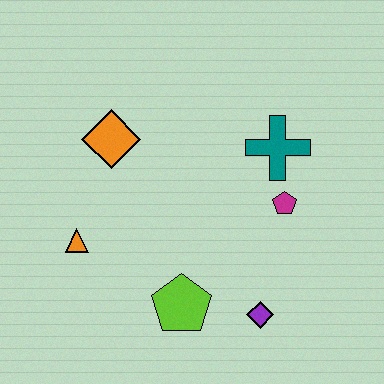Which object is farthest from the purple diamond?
The orange diamond is farthest from the purple diamond.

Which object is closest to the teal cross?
The magenta pentagon is closest to the teal cross.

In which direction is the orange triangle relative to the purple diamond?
The orange triangle is to the left of the purple diamond.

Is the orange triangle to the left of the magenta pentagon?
Yes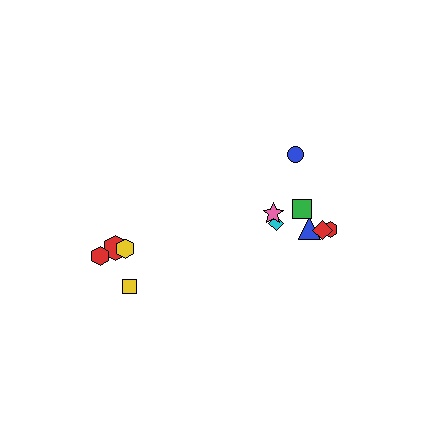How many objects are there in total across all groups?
There are 11 objects.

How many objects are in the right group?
There are 7 objects.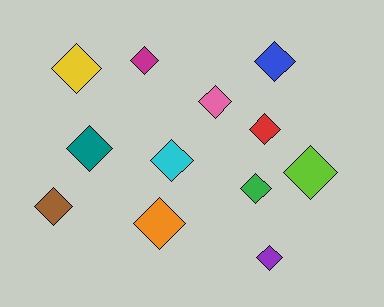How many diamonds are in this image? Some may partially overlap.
There are 12 diamonds.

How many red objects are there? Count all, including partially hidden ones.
There is 1 red object.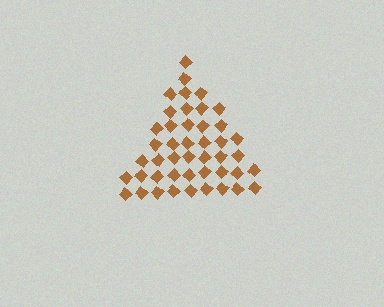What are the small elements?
The small elements are diamonds.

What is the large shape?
The large shape is a triangle.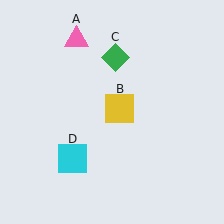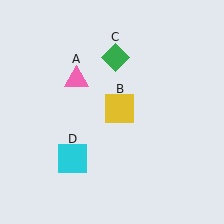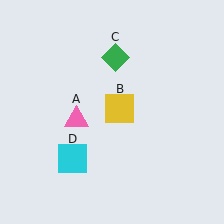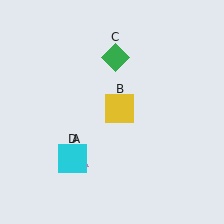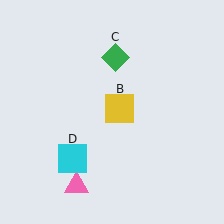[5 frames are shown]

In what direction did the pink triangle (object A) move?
The pink triangle (object A) moved down.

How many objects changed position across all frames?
1 object changed position: pink triangle (object A).